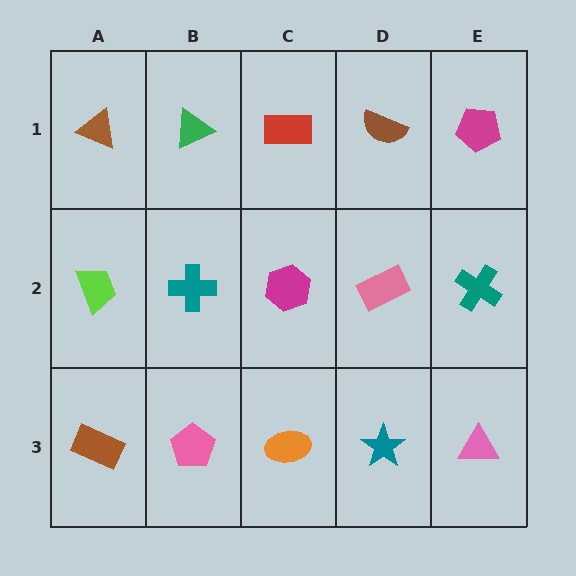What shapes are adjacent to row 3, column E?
A teal cross (row 2, column E), a teal star (row 3, column D).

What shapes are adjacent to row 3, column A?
A lime trapezoid (row 2, column A), a pink pentagon (row 3, column B).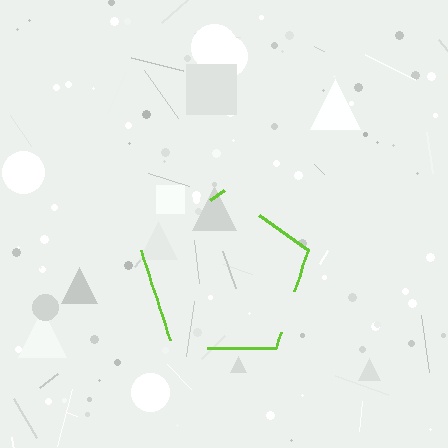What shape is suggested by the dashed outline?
The dashed outline suggests a pentagon.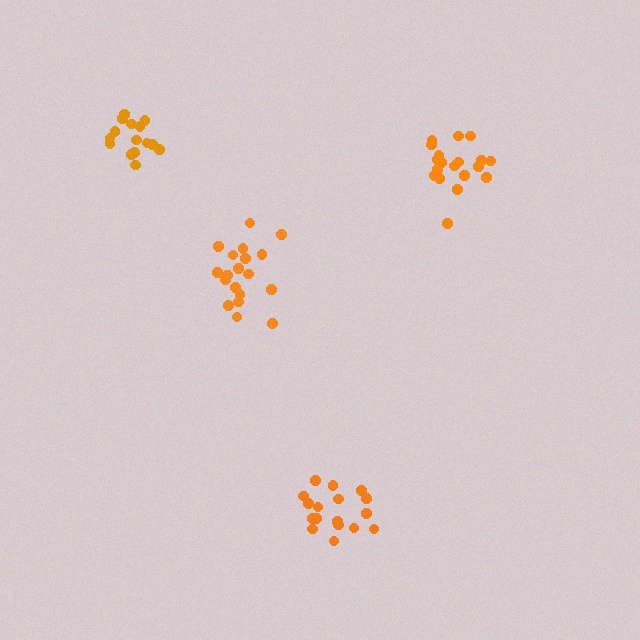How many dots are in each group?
Group 1: 19 dots, Group 2: 15 dots, Group 3: 17 dots, Group 4: 19 dots (70 total).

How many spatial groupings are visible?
There are 4 spatial groupings.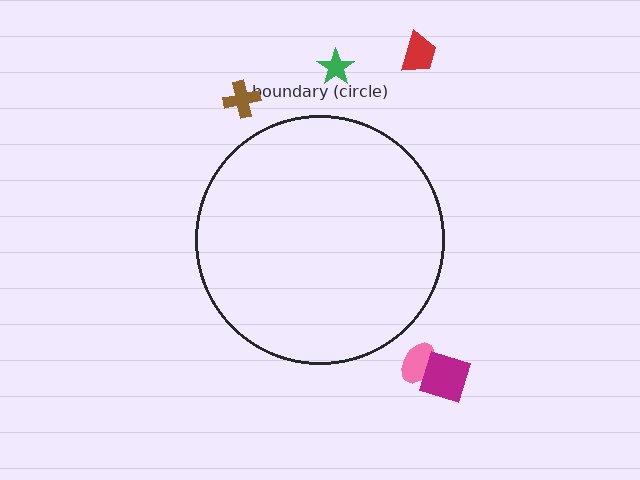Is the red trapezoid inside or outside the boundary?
Outside.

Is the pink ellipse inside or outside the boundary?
Outside.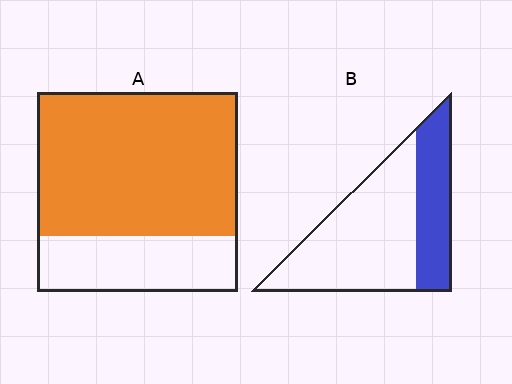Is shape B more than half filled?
No.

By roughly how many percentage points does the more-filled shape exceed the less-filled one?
By roughly 40 percentage points (A over B).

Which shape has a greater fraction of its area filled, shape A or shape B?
Shape A.